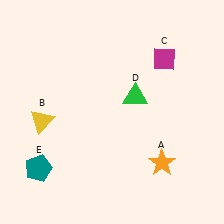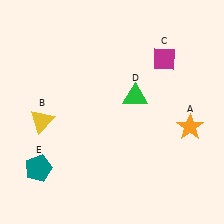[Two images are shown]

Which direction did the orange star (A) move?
The orange star (A) moved up.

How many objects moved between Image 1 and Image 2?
1 object moved between the two images.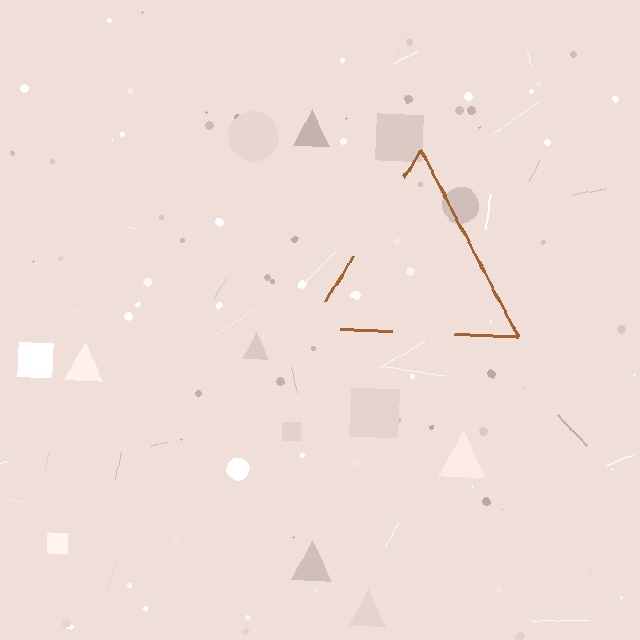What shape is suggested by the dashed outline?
The dashed outline suggests a triangle.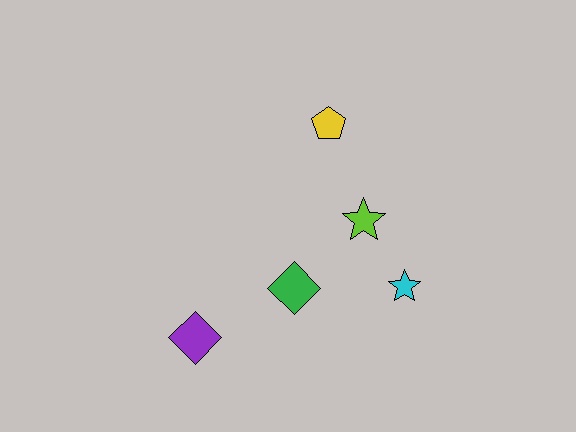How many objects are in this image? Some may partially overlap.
There are 5 objects.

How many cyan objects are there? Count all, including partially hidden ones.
There is 1 cyan object.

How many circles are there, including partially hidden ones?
There are no circles.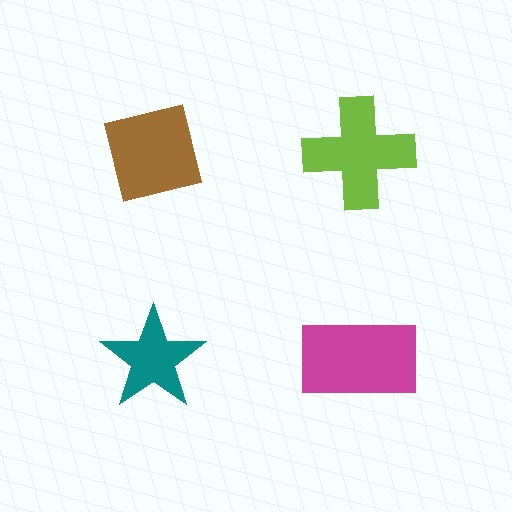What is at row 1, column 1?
A brown square.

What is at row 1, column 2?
A lime cross.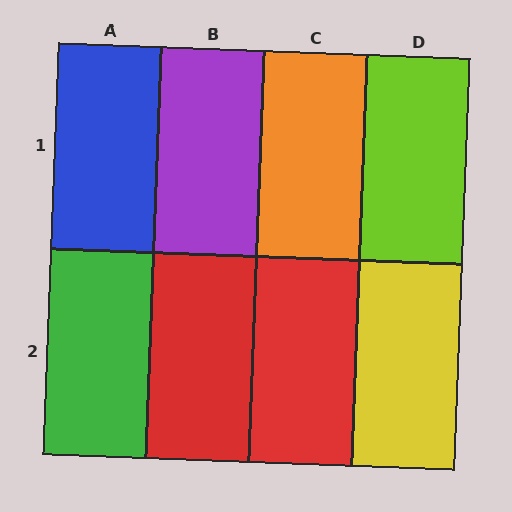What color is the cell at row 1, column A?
Blue.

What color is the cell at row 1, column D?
Lime.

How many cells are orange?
1 cell is orange.